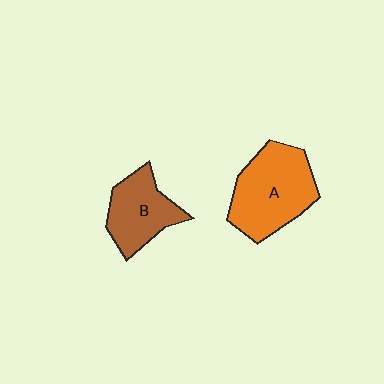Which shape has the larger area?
Shape A (orange).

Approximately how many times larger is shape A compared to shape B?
Approximately 1.4 times.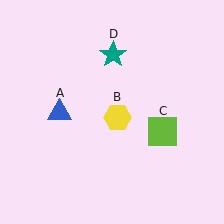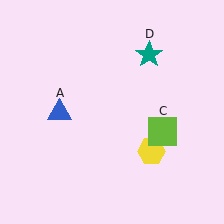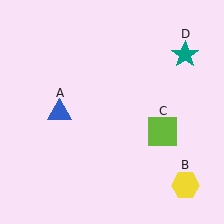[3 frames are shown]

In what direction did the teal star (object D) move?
The teal star (object D) moved right.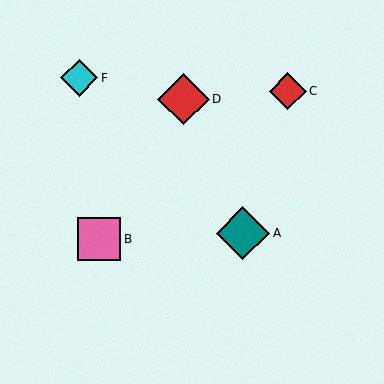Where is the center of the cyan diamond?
The center of the cyan diamond is at (79, 78).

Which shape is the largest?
The teal diamond (labeled A) is the largest.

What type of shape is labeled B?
Shape B is a pink square.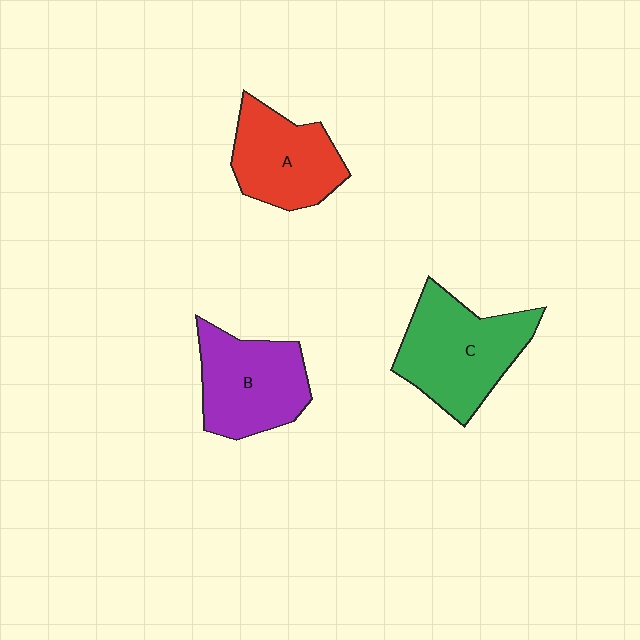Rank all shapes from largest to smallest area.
From largest to smallest: C (green), B (purple), A (red).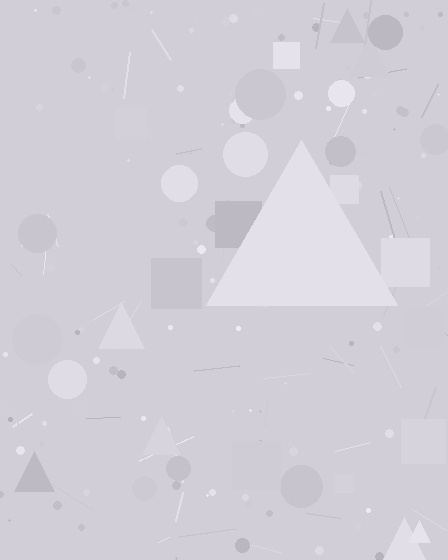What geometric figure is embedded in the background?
A triangle is embedded in the background.